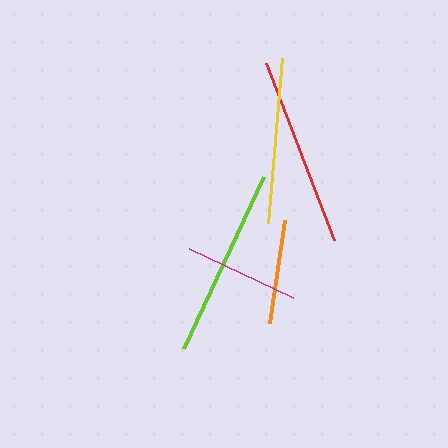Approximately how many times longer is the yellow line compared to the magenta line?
The yellow line is approximately 1.4 times the length of the magenta line.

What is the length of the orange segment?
The orange segment is approximately 105 pixels long.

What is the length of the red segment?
The red segment is approximately 190 pixels long.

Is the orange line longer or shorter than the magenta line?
The magenta line is longer than the orange line.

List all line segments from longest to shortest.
From longest to shortest: lime, red, yellow, magenta, orange.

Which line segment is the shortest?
The orange line is the shortest at approximately 105 pixels.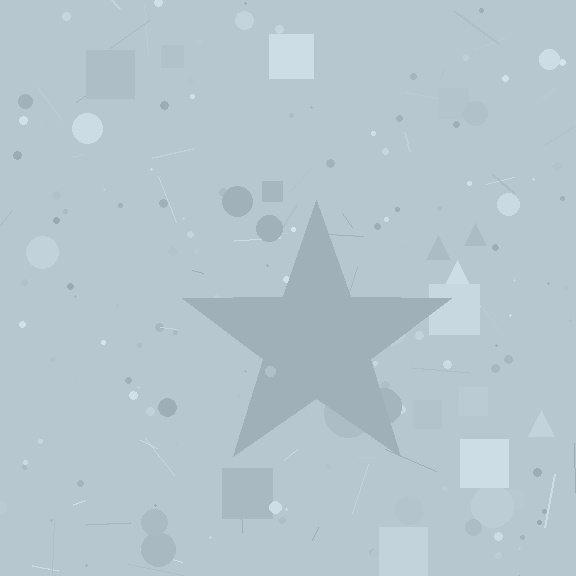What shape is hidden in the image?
A star is hidden in the image.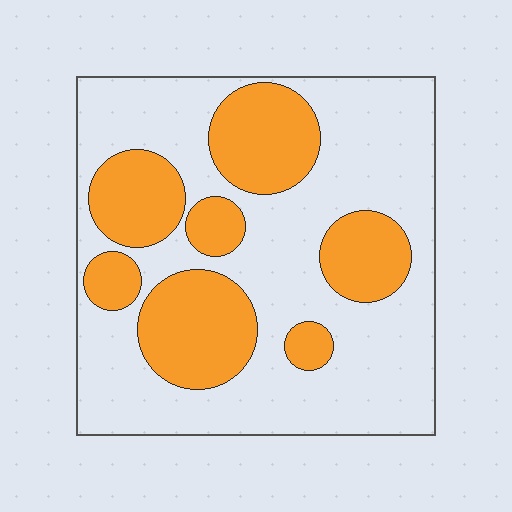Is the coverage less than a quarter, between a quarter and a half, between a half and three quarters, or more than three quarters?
Between a quarter and a half.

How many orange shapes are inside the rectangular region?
7.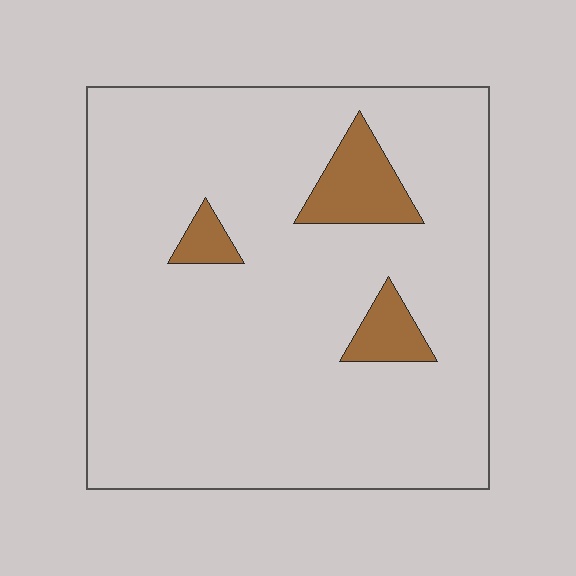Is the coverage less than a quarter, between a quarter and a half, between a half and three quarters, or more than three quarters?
Less than a quarter.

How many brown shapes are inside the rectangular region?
3.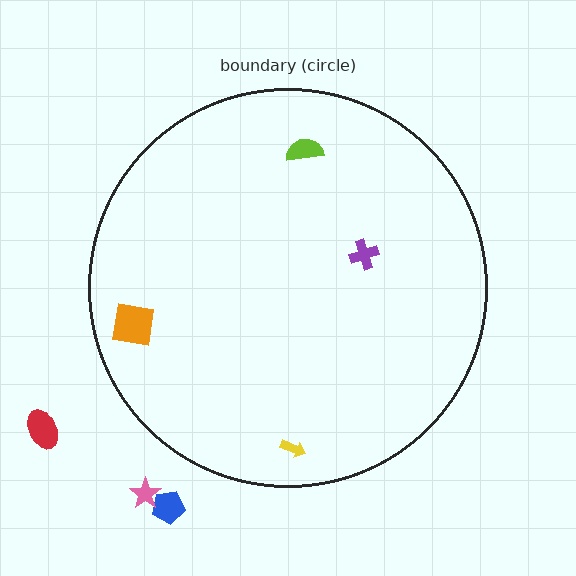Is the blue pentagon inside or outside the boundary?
Outside.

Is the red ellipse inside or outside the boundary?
Outside.